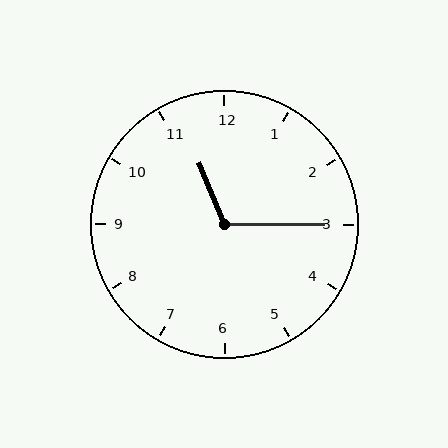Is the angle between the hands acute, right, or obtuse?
It is obtuse.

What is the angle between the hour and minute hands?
Approximately 112 degrees.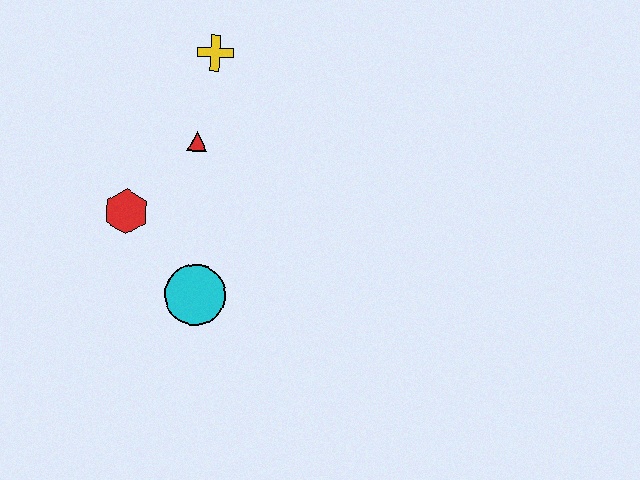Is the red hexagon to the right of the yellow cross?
No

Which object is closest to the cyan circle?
The red hexagon is closest to the cyan circle.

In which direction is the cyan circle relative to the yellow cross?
The cyan circle is below the yellow cross.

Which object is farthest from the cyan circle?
The yellow cross is farthest from the cyan circle.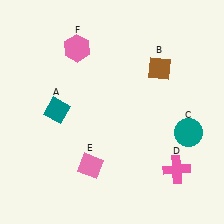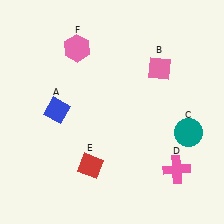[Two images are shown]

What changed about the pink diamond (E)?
In Image 1, E is pink. In Image 2, it changed to red.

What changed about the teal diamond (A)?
In Image 1, A is teal. In Image 2, it changed to blue.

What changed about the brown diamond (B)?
In Image 1, B is brown. In Image 2, it changed to pink.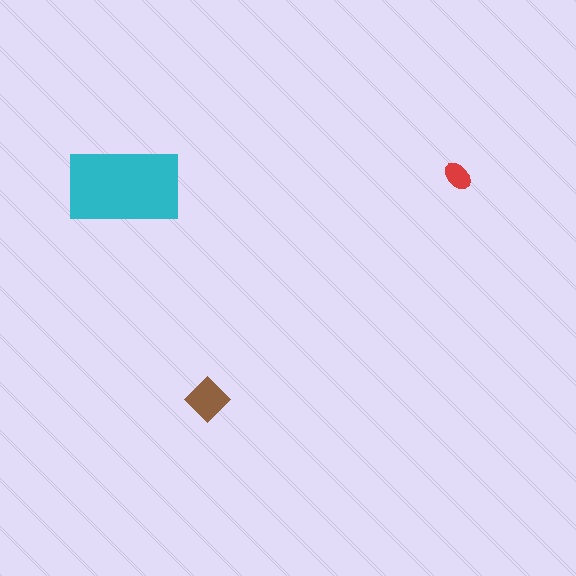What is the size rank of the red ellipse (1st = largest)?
3rd.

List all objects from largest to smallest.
The cyan rectangle, the brown diamond, the red ellipse.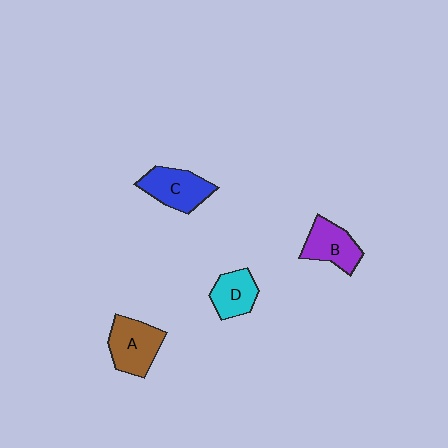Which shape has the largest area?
Shape A (brown).